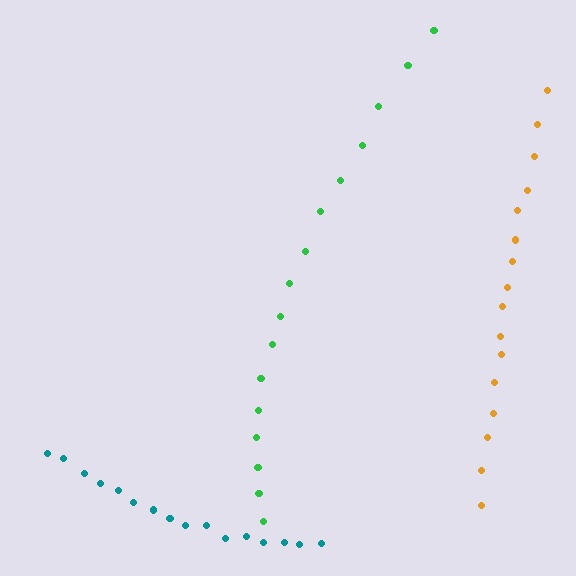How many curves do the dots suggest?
There are 3 distinct paths.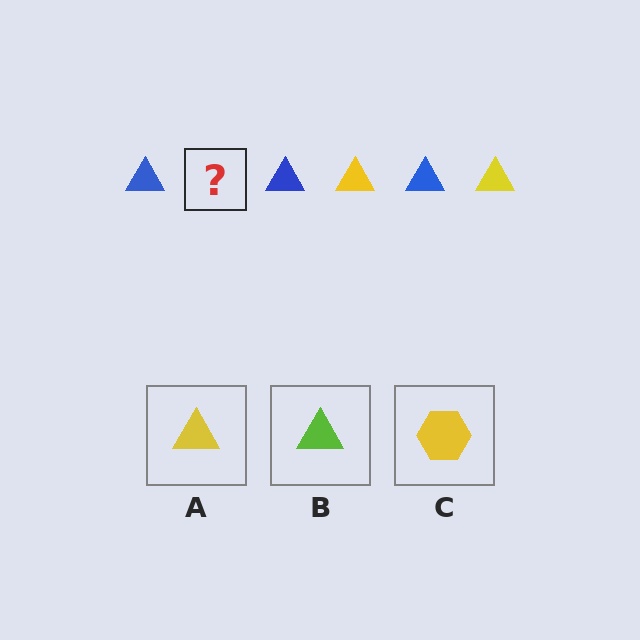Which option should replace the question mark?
Option A.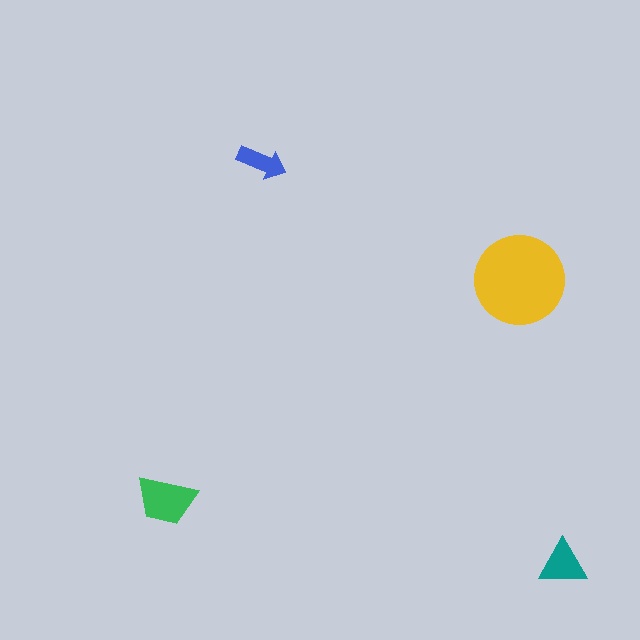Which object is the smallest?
The blue arrow.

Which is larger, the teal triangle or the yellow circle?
The yellow circle.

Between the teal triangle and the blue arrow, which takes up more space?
The teal triangle.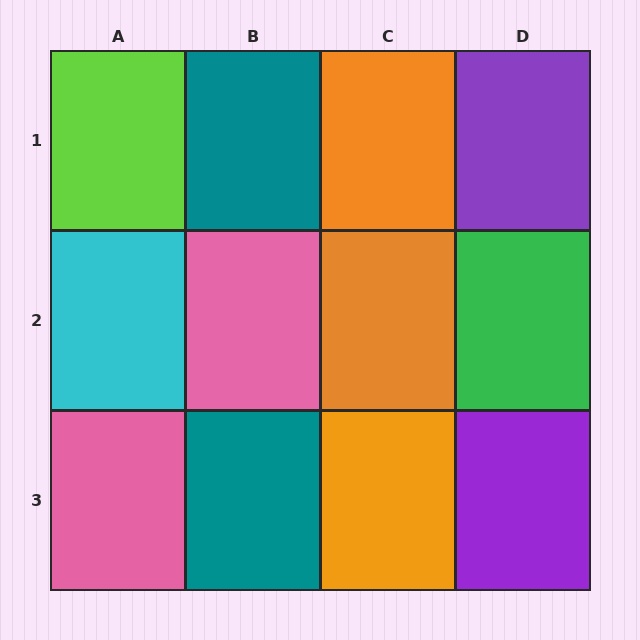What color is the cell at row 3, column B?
Teal.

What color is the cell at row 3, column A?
Pink.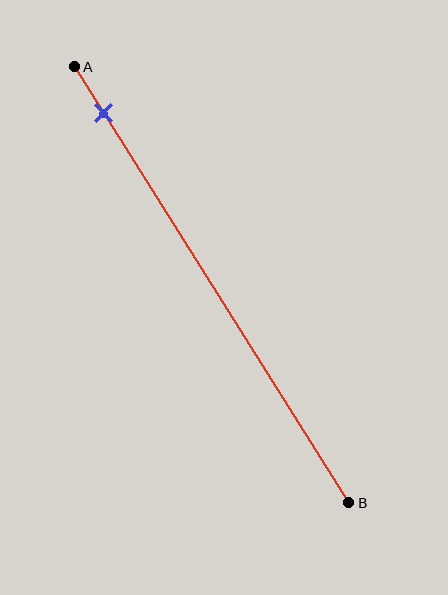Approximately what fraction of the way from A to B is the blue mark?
The blue mark is approximately 10% of the way from A to B.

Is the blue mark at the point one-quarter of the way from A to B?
No, the mark is at about 10% from A, not at the 25% one-quarter point.